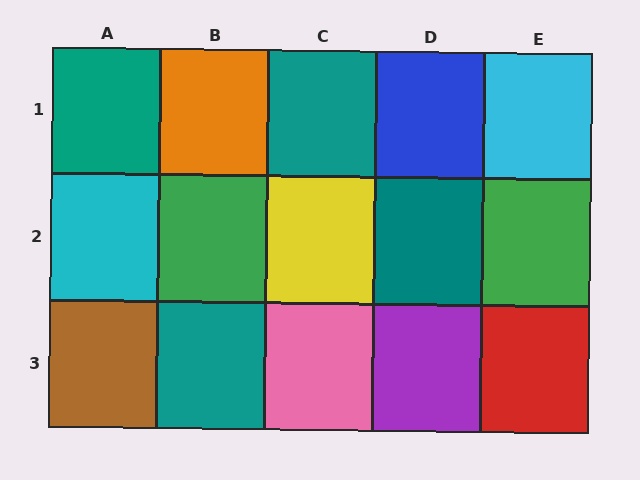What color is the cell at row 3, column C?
Pink.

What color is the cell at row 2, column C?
Yellow.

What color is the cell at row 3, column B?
Teal.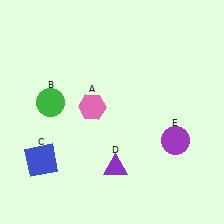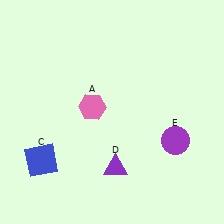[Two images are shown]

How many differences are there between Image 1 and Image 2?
There is 1 difference between the two images.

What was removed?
The green circle (B) was removed in Image 2.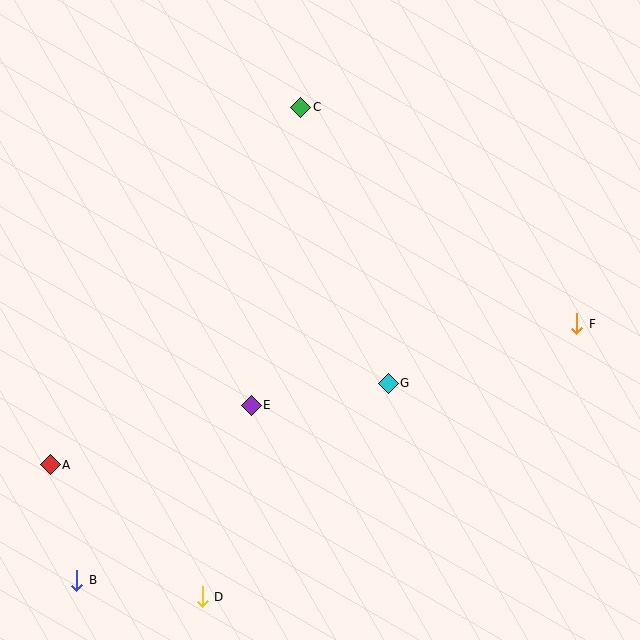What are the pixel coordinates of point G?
Point G is at (388, 383).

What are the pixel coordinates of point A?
Point A is at (50, 465).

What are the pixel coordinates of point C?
Point C is at (301, 107).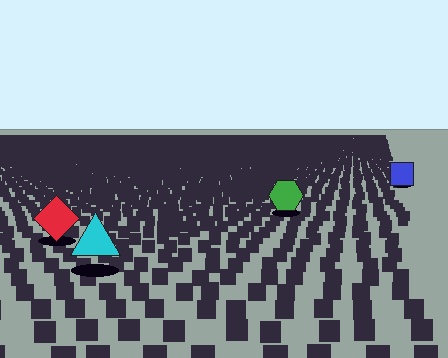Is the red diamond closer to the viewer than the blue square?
Yes. The red diamond is closer — you can tell from the texture gradient: the ground texture is coarser near it.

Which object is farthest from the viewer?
The blue square is farthest from the viewer. It appears smaller and the ground texture around it is denser.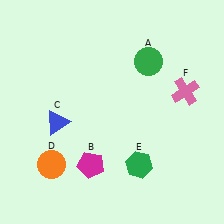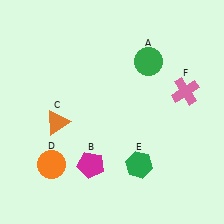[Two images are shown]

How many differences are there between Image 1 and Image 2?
There is 1 difference between the two images.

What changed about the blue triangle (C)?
In Image 1, C is blue. In Image 2, it changed to orange.